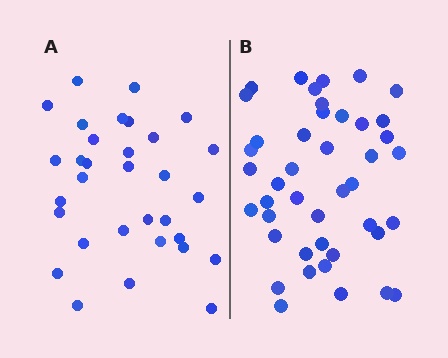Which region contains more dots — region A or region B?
Region B (the right region) has more dots.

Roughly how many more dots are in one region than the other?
Region B has roughly 12 or so more dots than region A.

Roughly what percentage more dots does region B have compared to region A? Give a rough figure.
About 35% more.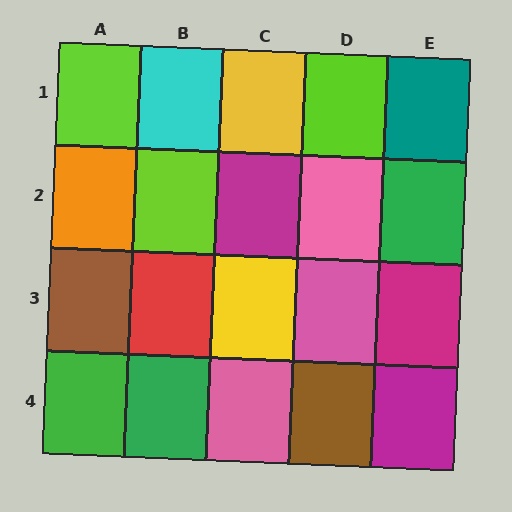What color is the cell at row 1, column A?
Lime.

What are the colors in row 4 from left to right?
Green, green, pink, brown, magenta.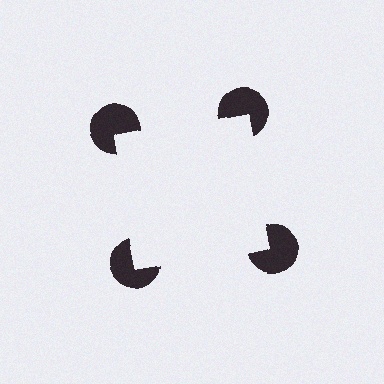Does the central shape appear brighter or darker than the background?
It typically appears slightly brighter than the background, even though no actual brightness change is drawn.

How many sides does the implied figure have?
4 sides.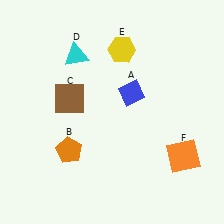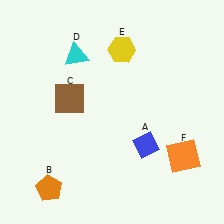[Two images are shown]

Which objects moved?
The objects that moved are: the blue diamond (A), the orange pentagon (B).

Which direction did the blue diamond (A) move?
The blue diamond (A) moved down.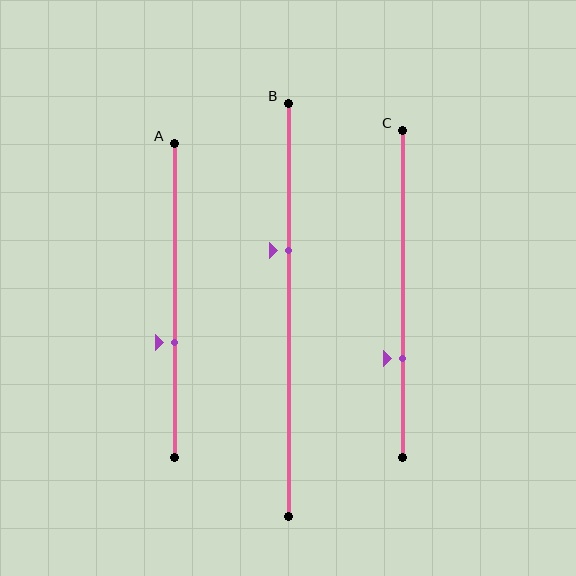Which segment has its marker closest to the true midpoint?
Segment A has its marker closest to the true midpoint.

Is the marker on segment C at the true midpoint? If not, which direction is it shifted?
No, the marker on segment C is shifted downward by about 20% of the segment length.